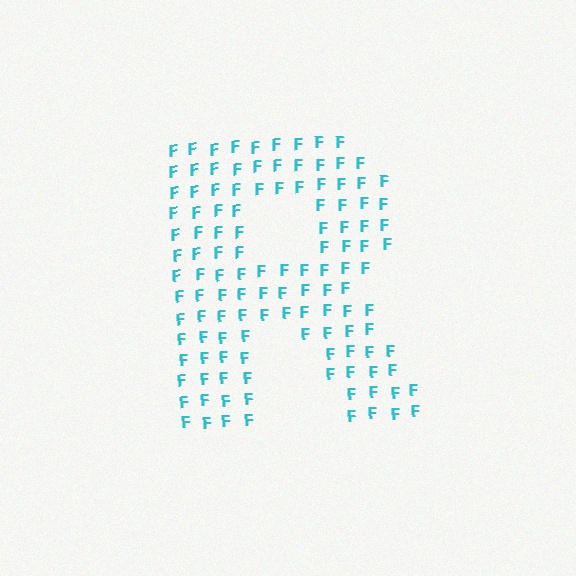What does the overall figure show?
The overall figure shows the letter R.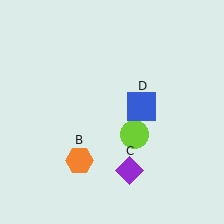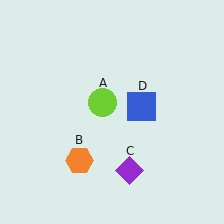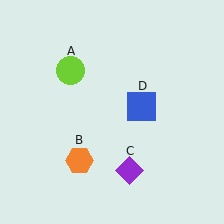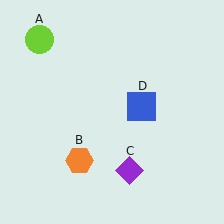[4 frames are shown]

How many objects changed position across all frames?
1 object changed position: lime circle (object A).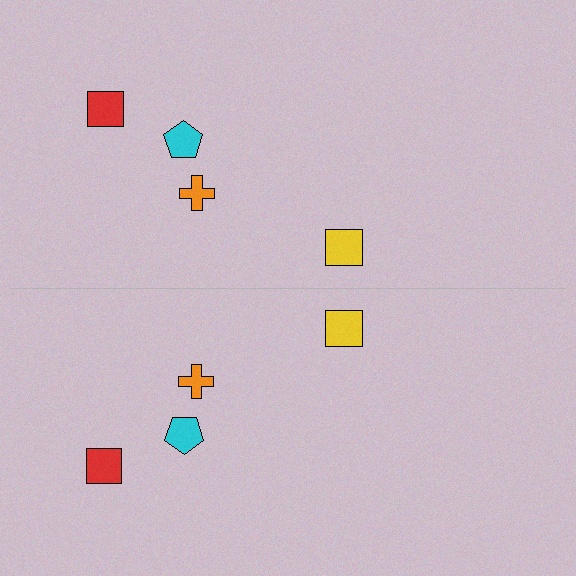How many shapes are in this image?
There are 8 shapes in this image.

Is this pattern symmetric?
Yes, this pattern has bilateral (reflection) symmetry.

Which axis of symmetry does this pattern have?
The pattern has a horizontal axis of symmetry running through the center of the image.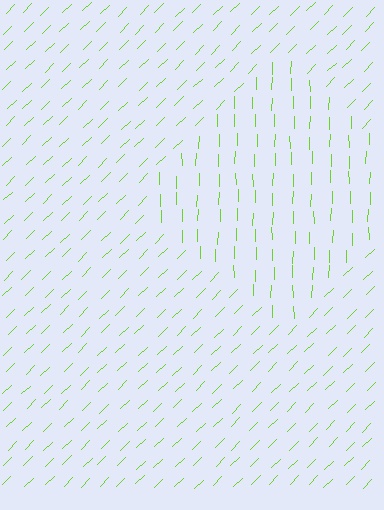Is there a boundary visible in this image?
Yes, there is a texture boundary formed by a change in line orientation.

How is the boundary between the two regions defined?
The boundary is defined purely by a change in line orientation (approximately 45 degrees difference). All lines are the same color and thickness.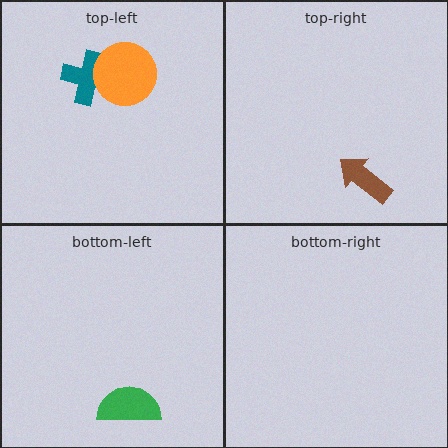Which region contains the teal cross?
The top-left region.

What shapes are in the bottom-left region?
The green semicircle.